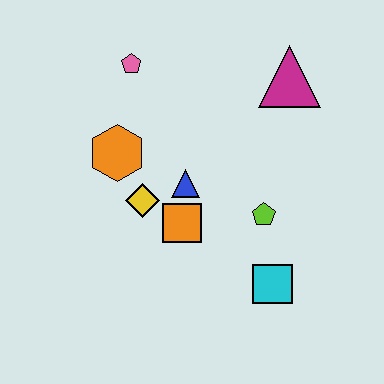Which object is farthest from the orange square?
The magenta triangle is farthest from the orange square.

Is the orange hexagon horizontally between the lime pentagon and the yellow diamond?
No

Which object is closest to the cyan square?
The lime pentagon is closest to the cyan square.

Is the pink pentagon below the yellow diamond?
No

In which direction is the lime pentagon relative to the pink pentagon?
The lime pentagon is below the pink pentagon.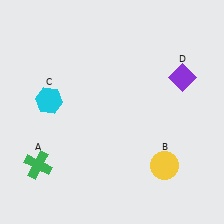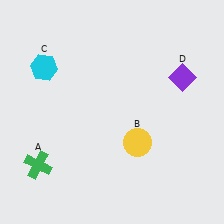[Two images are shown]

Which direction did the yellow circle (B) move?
The yellow circle (B) moved left.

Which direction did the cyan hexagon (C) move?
The cyan hexagon (C) moved up.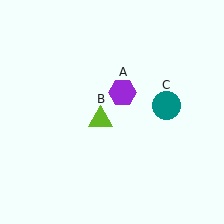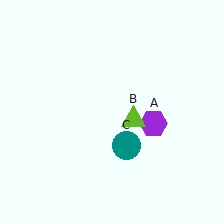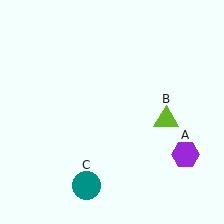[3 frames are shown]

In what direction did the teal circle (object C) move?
The teal circle (object C) moved down and to the left.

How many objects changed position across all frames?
3 objects changed position: purple hexagon (object A), lime triangle (object B), teal circle (object C).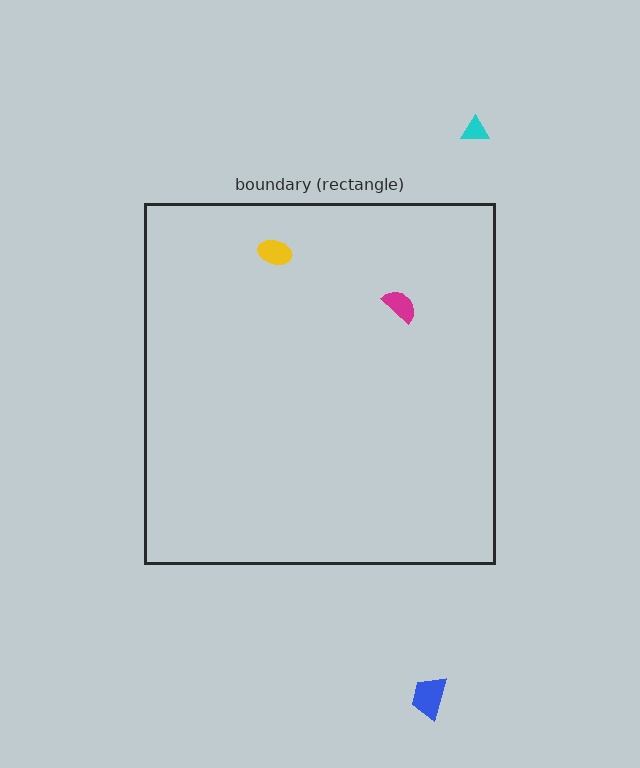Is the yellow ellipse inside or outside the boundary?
Inside.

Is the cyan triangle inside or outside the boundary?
Outside.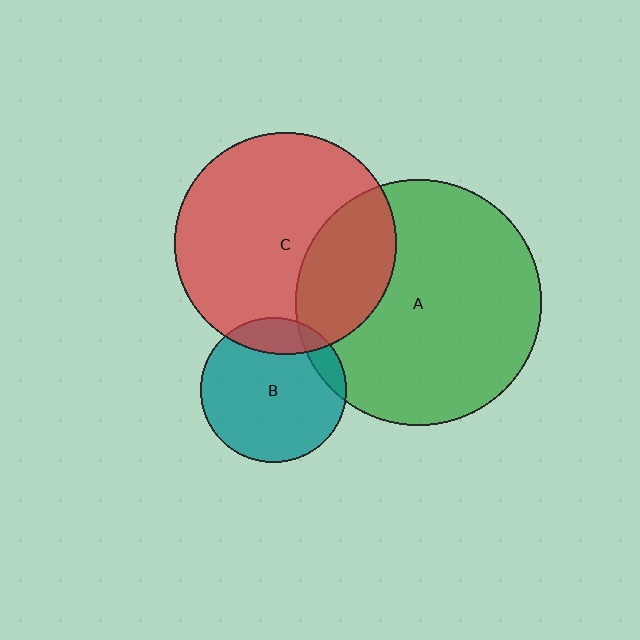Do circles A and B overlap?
Yes.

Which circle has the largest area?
Circle A (green).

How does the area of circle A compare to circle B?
Approximately 2.9 times.